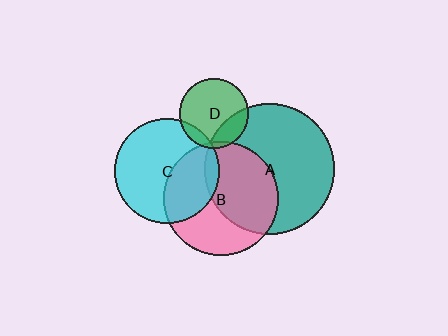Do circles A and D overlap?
Yes.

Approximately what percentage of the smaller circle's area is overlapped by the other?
Approximately 25%.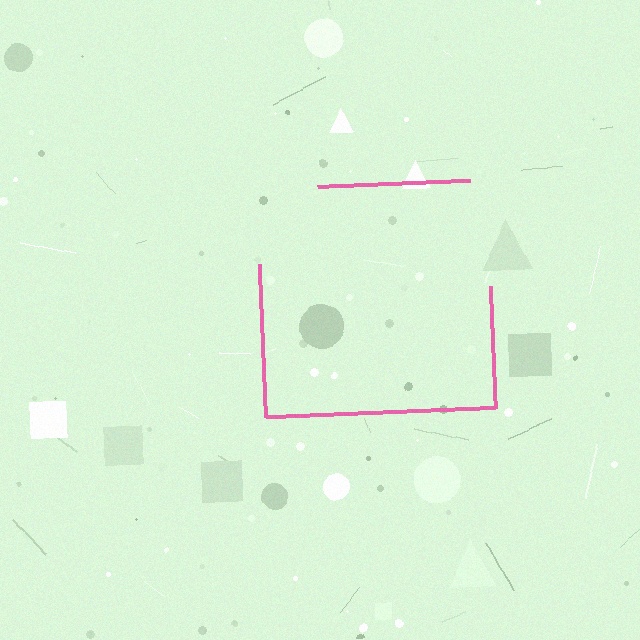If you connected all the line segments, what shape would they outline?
They would outline a square.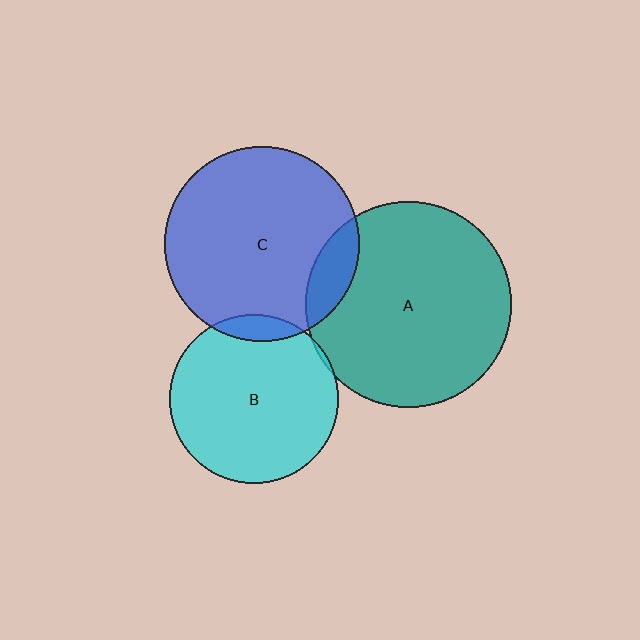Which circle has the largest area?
Circle A (teal).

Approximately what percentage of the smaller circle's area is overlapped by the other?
Approximately 10%.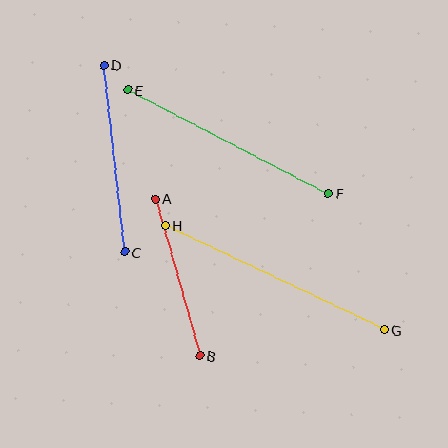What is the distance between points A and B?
The distance is approximately 163 pixels.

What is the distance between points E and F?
The distance is approximately 226 pixels.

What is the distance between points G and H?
The distance is approximately 243 pixels.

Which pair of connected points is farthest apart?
Points G and H are farthest apart.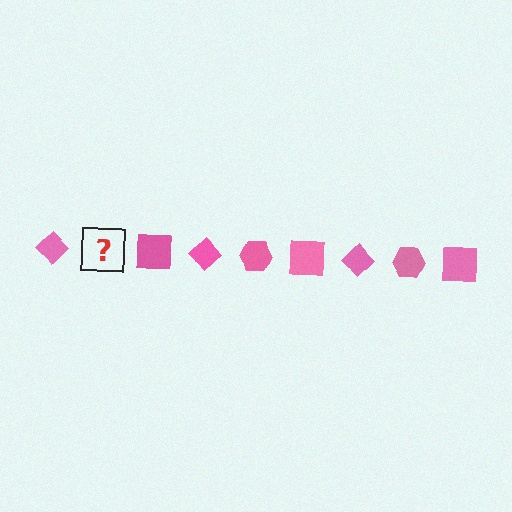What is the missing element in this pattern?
The missing element is a pink hexagon.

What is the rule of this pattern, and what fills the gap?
The rule is that the pattern cycles through diamond, hexagon, square shapes in pink. The gap should be filled with a pink hexagon.